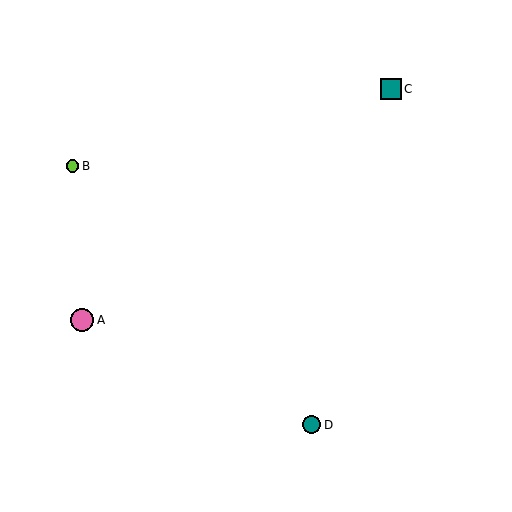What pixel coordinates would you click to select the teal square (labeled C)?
Click at (391, 89) to select the teal square C.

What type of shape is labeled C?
Shape C is a teal square.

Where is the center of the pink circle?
The center of the pink circle is at (82, 320).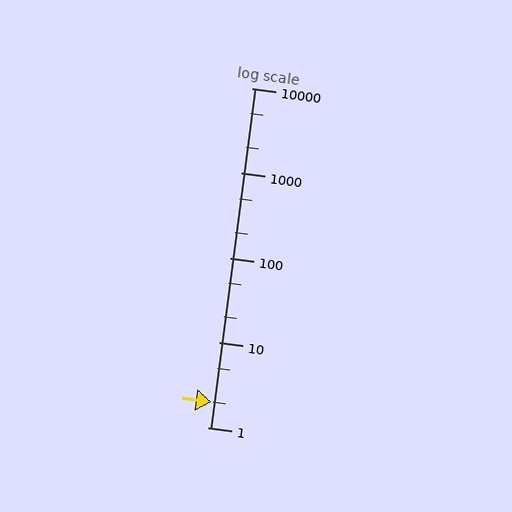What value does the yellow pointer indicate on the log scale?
The pointer indicates approximately 2.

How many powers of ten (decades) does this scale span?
The scale spans 4 decades, from 1 to 10000.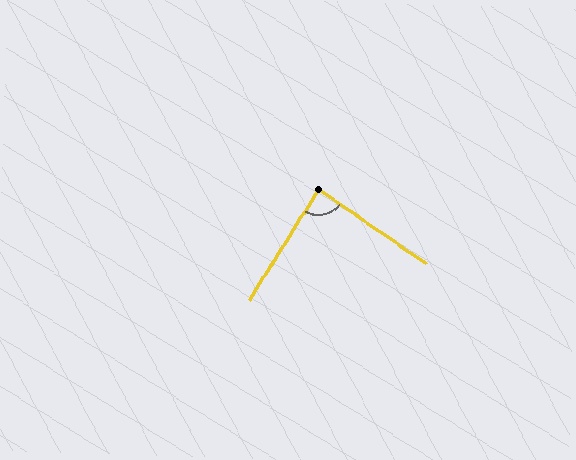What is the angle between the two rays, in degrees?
Approximately 88 degrees.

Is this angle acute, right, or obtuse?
It is approximately a right angle.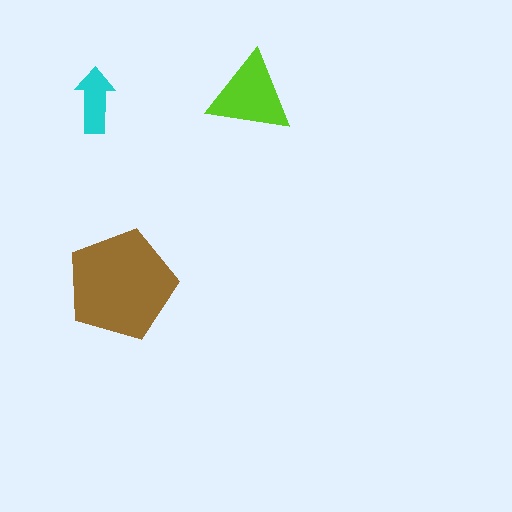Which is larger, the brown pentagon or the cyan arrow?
The brown pentagon.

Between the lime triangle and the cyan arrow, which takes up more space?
The lime triangle.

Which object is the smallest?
The cyan arrow.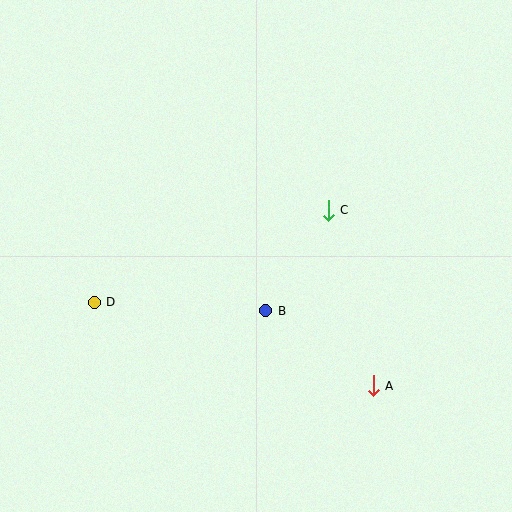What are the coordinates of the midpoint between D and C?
The midpoint between D and C is at (211, 256).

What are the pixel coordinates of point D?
Point D is at (94, 302).